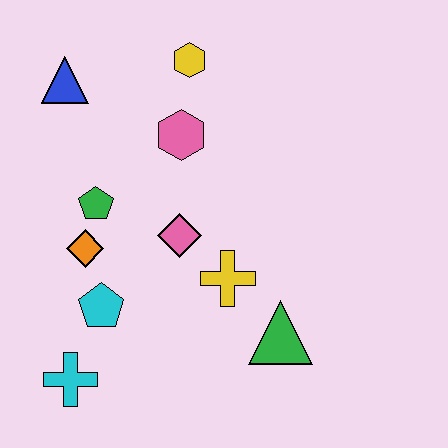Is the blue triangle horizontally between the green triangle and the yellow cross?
No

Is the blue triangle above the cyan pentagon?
Yes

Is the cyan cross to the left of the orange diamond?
Yes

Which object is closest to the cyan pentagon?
The orange diamond is closest to the cyan pentagon.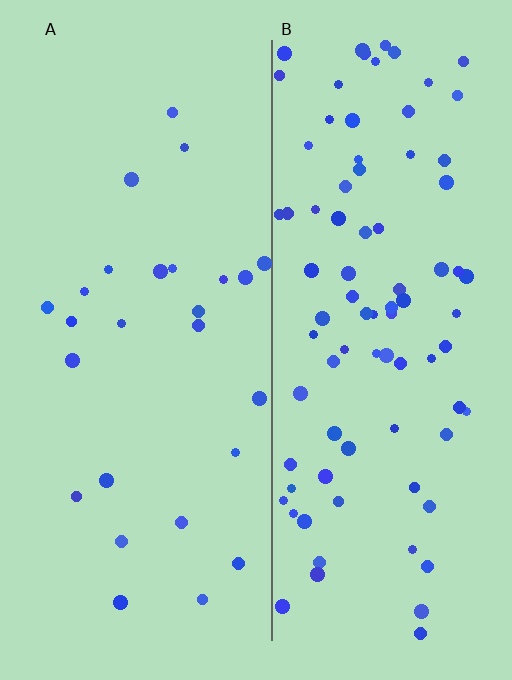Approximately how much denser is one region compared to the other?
Approximately 3.3× — region B over region A.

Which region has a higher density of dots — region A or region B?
B (the right).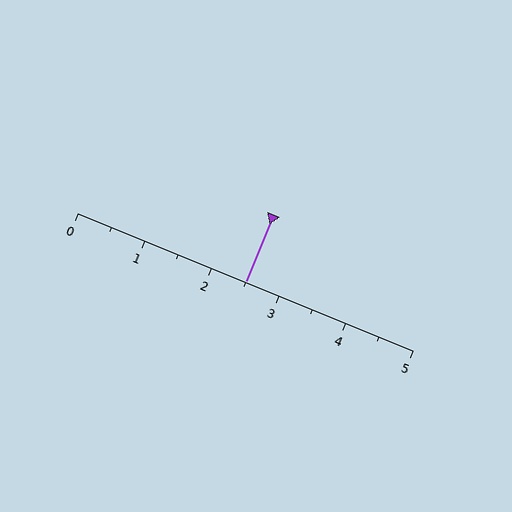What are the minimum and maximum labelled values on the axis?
The axis runs from 0 to 5.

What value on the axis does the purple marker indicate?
The marker indicates approximately 2.5.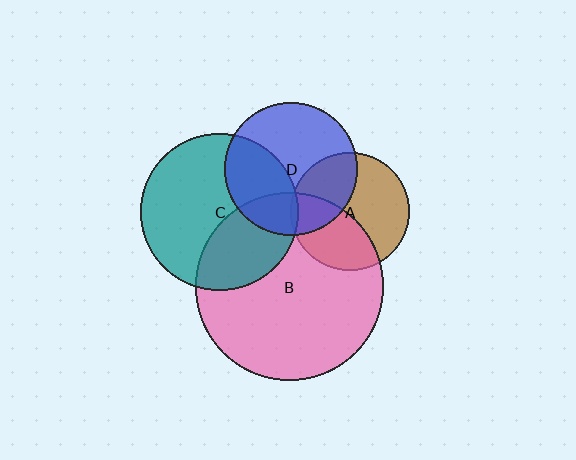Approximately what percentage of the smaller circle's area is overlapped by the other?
Approximately 35%.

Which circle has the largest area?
Circle B (pink).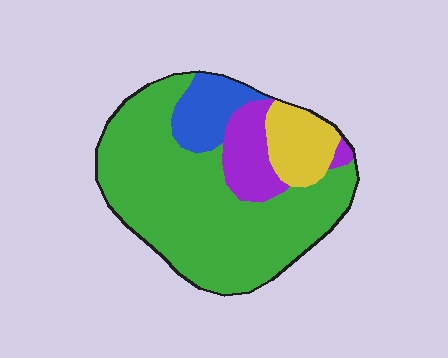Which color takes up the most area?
Green, at roughly 65%.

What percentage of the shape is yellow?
Yellow covers 12% of the shape.